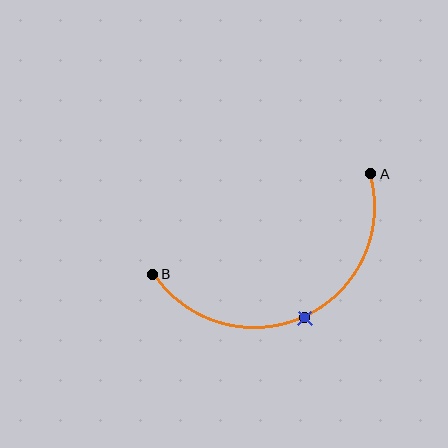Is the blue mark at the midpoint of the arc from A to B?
Yes. The blue mark lies on the arc at equal arc-length from both A and B — it is the arc midpoint.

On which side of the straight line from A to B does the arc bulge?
The arc bulges below the straight line connecting A and B.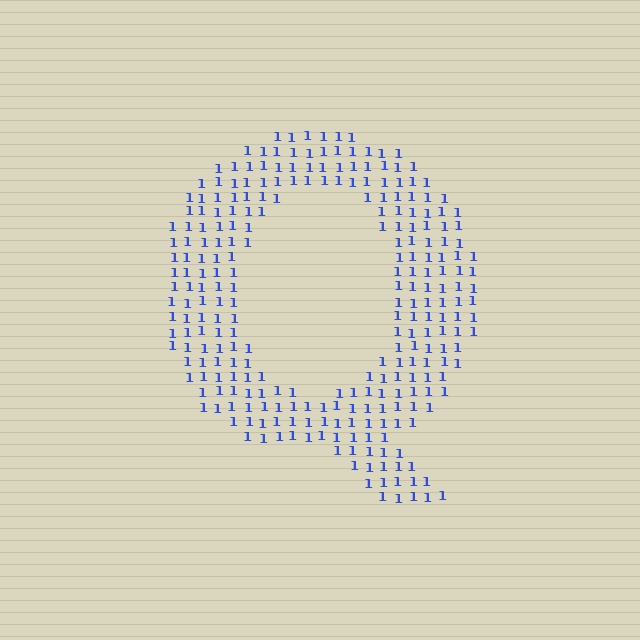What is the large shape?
The large shape is the letter Q.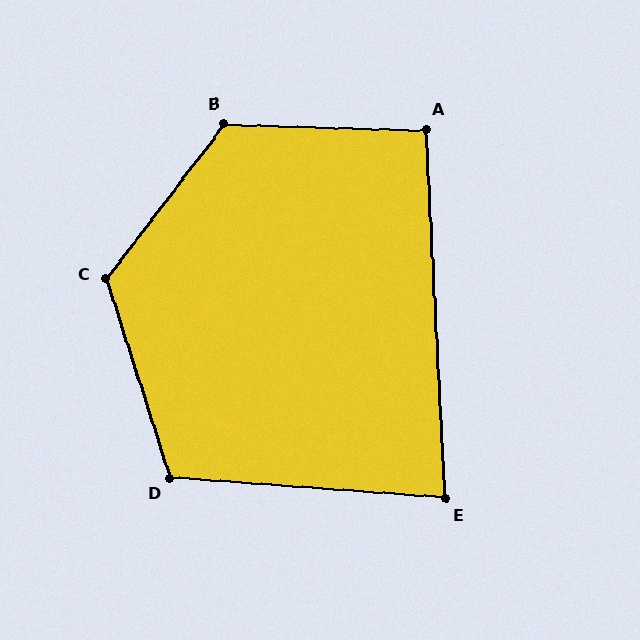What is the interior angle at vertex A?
Approximately 95 degrees (approximately right).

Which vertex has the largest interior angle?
B, at approximately 126 degrees.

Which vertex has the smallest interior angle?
E, at approximately 83 degrees.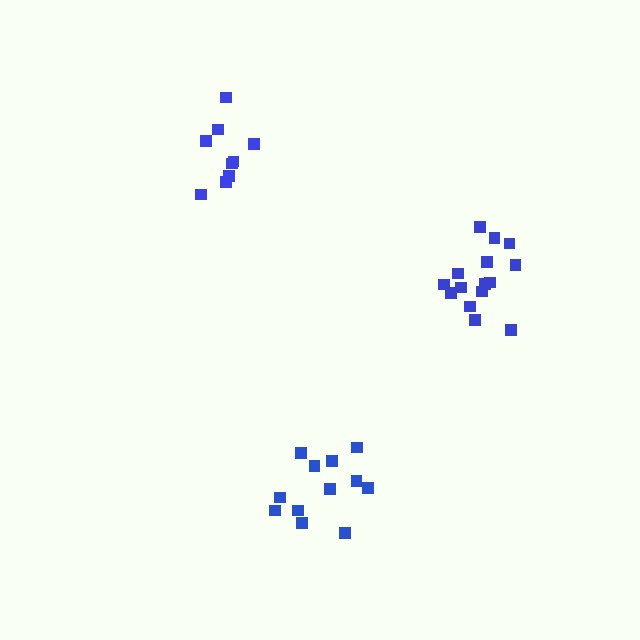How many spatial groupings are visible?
There are 3 spatial groupings.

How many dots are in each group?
Group 1: 9 dots, Group 2: 12 dots, Group 3: 15 dots (36 total).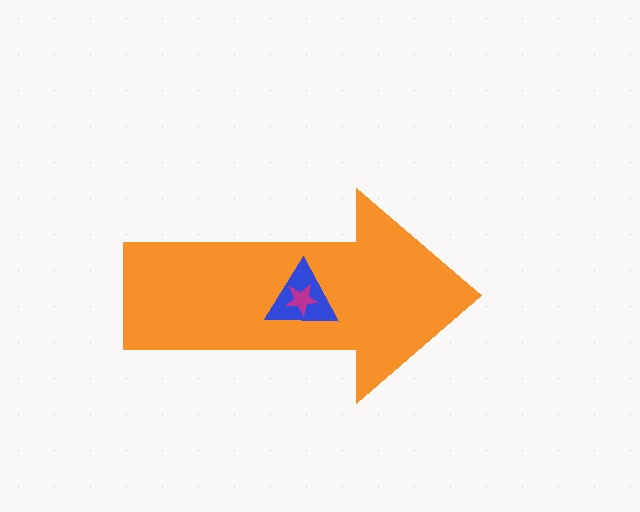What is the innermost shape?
The magenta star.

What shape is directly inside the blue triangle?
The magenta star.